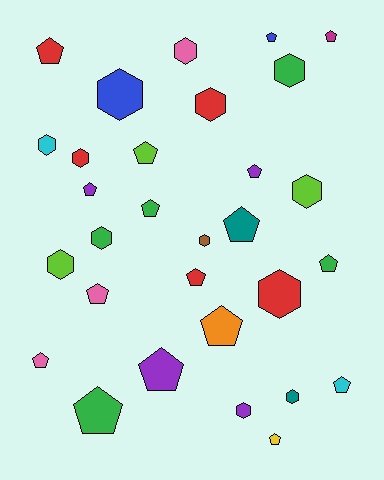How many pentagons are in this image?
There are 17 pentagons.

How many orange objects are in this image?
There is 1 orange object.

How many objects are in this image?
There are 30 objects.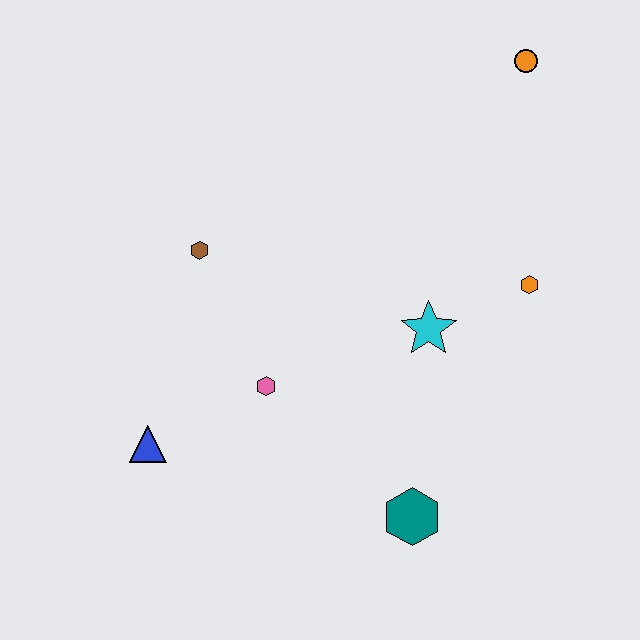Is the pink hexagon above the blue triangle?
Yes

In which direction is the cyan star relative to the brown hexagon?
The cyan star is to the right of the brown hexagon.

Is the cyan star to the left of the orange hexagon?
Yes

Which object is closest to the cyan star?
The orange hexagon is closest to the cyan star.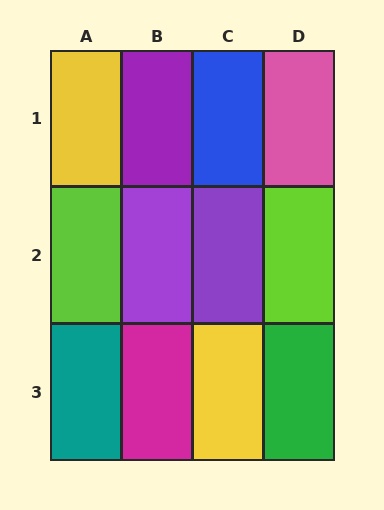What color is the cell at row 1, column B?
Purple.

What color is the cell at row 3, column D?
Green.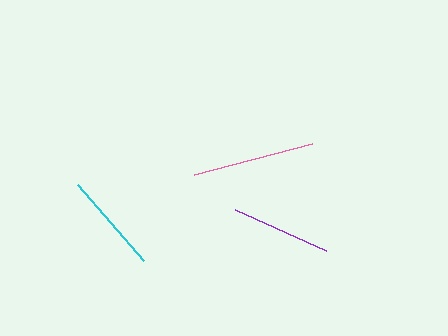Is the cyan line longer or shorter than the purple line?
The cyan line is longer than the purple line.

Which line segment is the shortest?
The purple line is the shortest at approximately 100 pixels.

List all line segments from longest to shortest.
From longest to shortest: pink, cyan, purple.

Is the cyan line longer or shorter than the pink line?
The pink line is longer than the cyan line.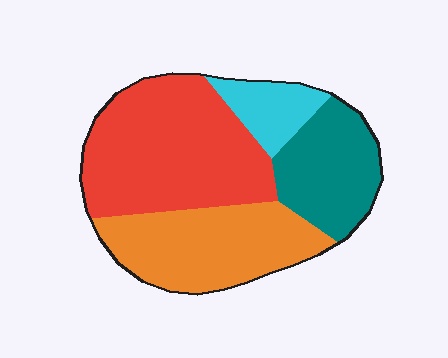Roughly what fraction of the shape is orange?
Orange covers roughly 30% of the shape.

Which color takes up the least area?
Cyan, at roughly 10%.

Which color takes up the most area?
Red, at roughly 40%.